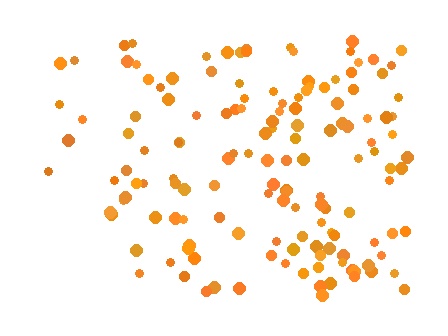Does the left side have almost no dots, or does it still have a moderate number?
Still a moderate number, just noticeably fewer than the right.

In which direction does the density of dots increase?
From left to right, with the right side densest.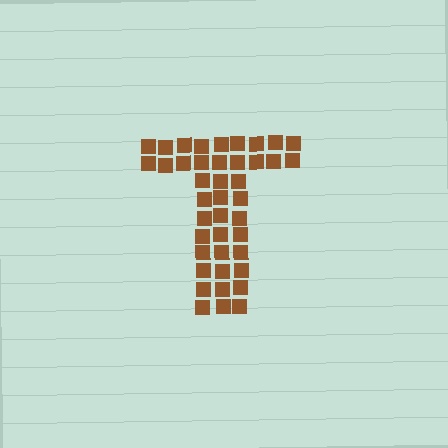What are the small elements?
The small elements are squares.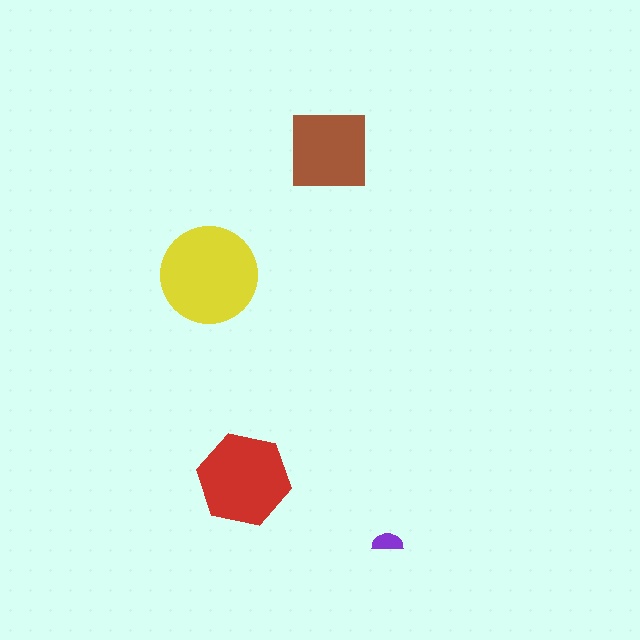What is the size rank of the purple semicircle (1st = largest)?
4th.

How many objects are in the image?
There are 4 objects in the image.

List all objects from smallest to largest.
The purple semicircle, the brown square, the red hexagon, the yellow circle.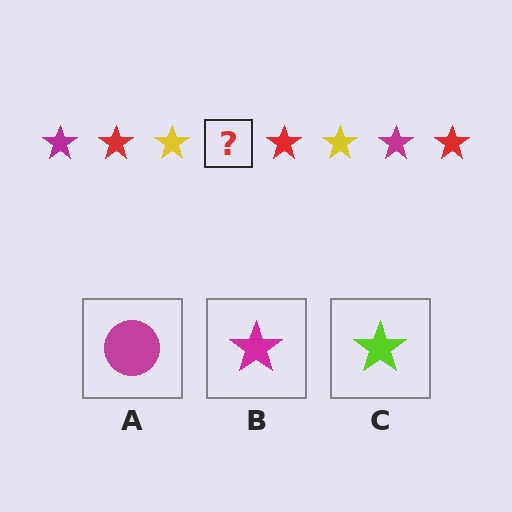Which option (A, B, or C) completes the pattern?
B.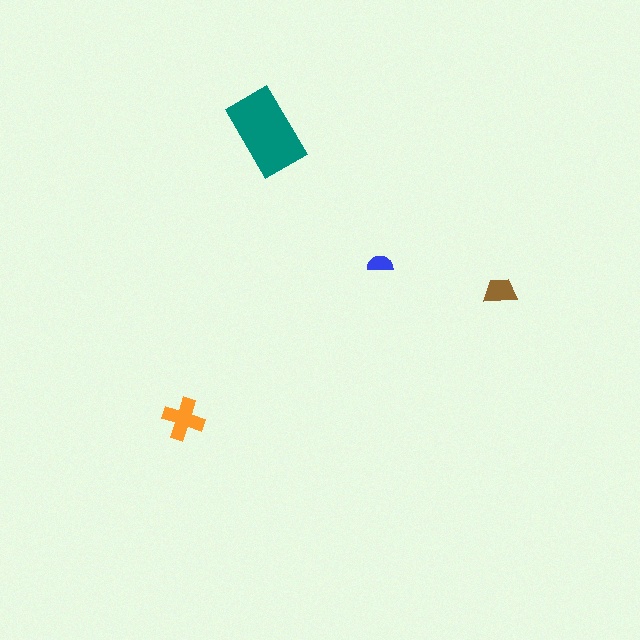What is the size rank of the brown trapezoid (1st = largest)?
3rd.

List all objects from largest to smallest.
The teal rectangle, the orange cross, the brown trapezoid, the blue semicircle.